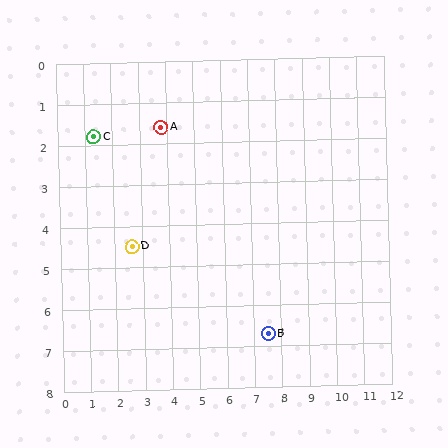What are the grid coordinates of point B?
Point B is at approximately (7.5, 6.7).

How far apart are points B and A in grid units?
Points B and A are about 6.3 grid units apart.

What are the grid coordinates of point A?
Point A is at approximately (3.8, 1.6).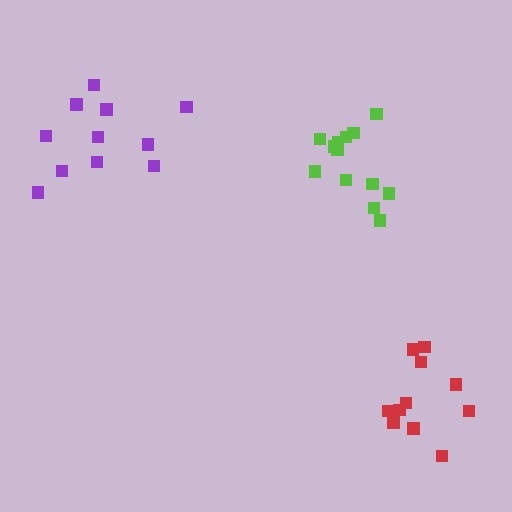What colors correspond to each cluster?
The clusters are colored: red, purple, lime.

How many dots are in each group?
Group 1: 11 dots, Group 2: 11 dots, Group 3: 13 dots (35 total).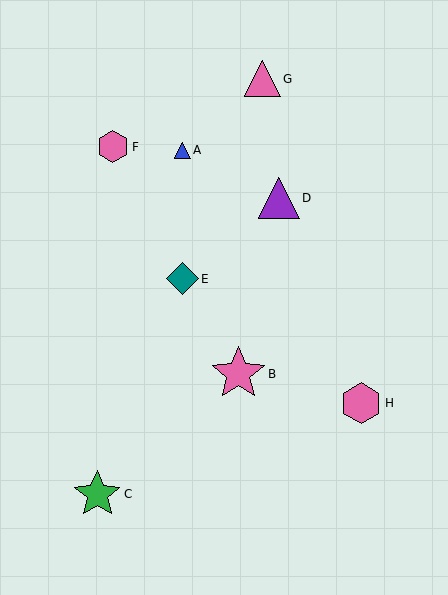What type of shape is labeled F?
Shape F is a pink hexagon.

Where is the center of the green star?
The center of the green star is at (97, 494).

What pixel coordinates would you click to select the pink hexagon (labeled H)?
Click at (361, 403) to select the pink hexagon H.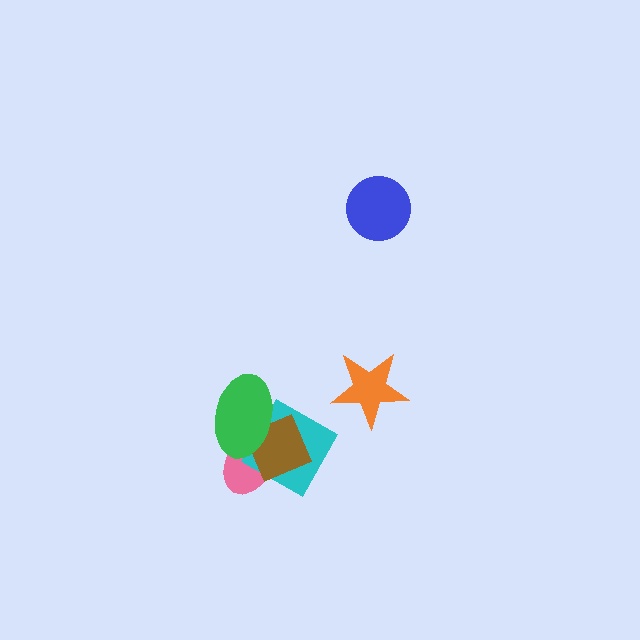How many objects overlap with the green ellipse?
3 objects overlap with the green ellipse.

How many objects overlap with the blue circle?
0 objects overlap with the blue circle.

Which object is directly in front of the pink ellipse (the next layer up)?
The cyan diamond is directly in front of the pink ellipse.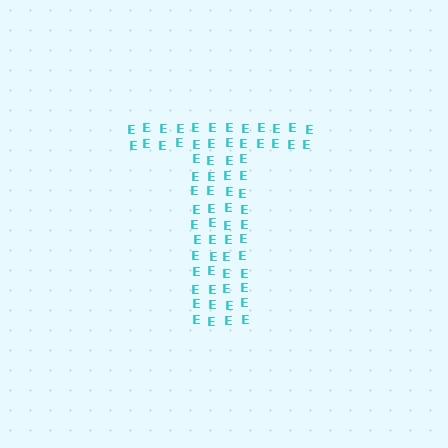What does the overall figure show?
The overall figure shows the letter T.